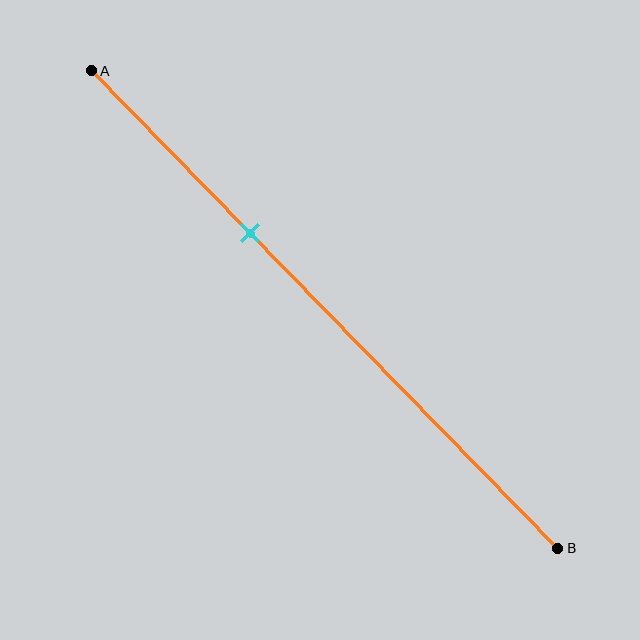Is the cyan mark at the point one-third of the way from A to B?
Yes, the mark is approximately at the one-third point.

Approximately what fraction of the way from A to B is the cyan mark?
The cyan mark is approximately 35% of the way from A to B.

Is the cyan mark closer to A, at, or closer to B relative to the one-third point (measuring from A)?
The cyan mark is approximately at the one-third point of segment AB.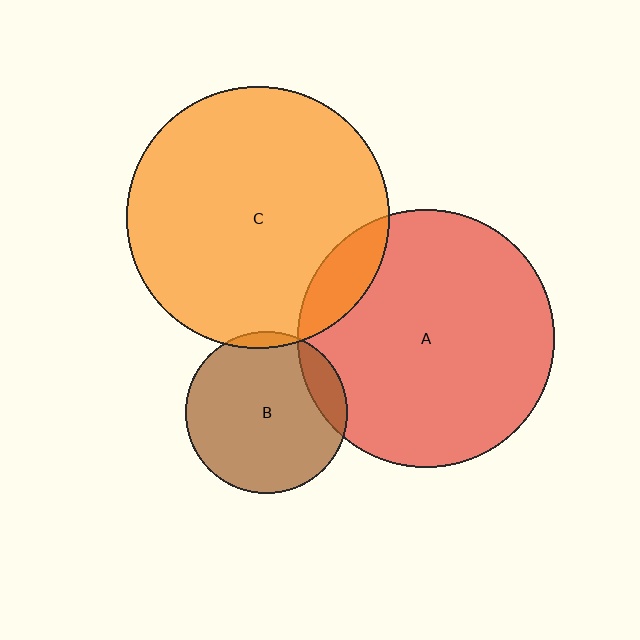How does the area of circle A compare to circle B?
Approximately 2.5 times.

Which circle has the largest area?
Circle C (orange).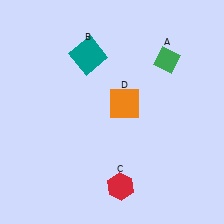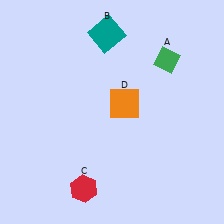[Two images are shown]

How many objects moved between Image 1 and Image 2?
2 objects moved between the two images.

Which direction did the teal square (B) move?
The teal square (B) moved up.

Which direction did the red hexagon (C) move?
The red hexagon (C) moved left.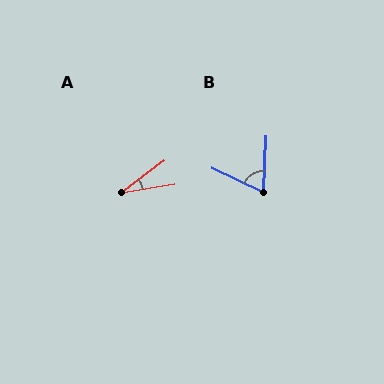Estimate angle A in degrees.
Approximately 29 degrees.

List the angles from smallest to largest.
A (29°), B (67°).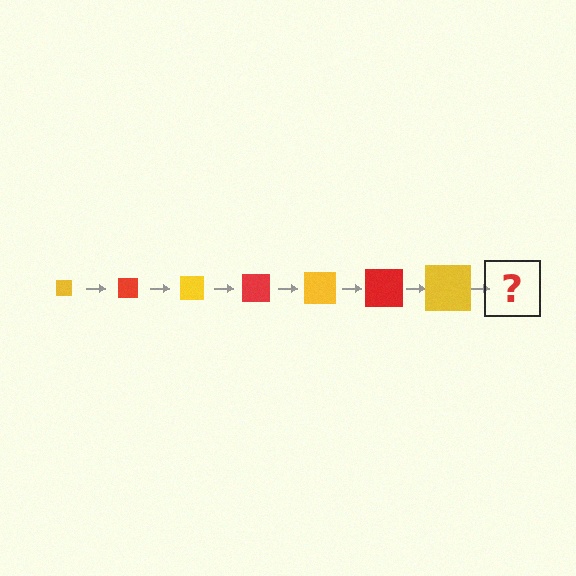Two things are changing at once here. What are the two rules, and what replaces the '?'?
The two rules are that the square grows larger each step and the color cycles through yellow and red. The '?' should be a red square, larger than the previous one.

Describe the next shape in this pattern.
It should be a red square, larger than the previous one.